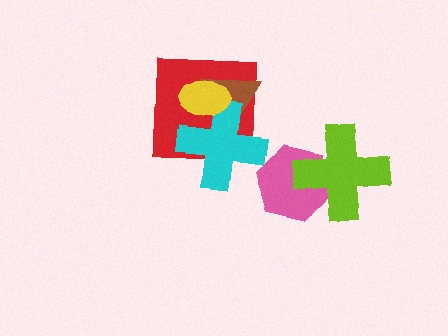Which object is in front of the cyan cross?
The yellow ellipse is in front of the cyan cross.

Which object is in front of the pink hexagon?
The lime cross is in front of the pink hexagon.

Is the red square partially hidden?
Yes, it is partially covered by another shape.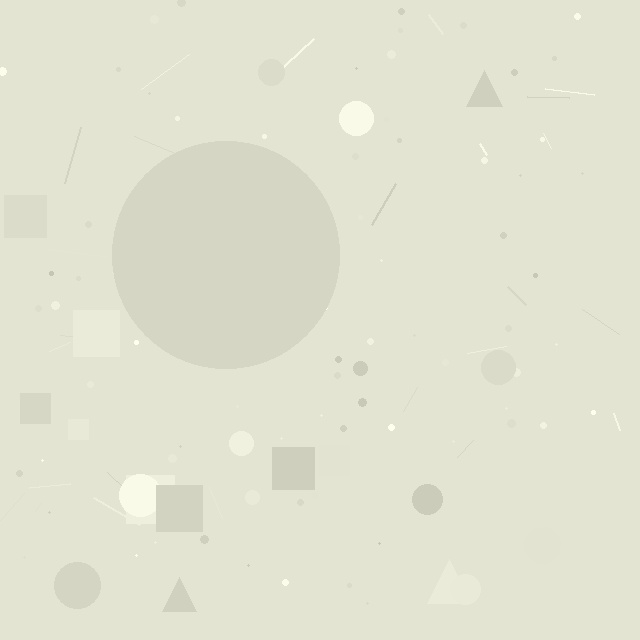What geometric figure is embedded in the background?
A circle is embedded in the background.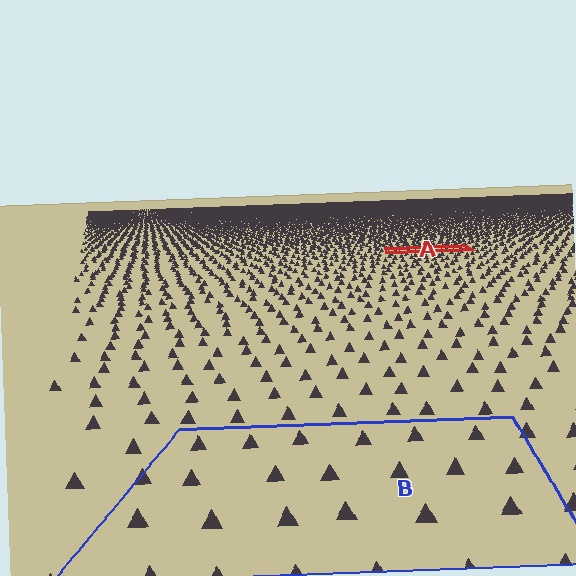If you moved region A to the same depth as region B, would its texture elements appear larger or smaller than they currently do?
They would appear larger. At a closer depth, the same texture elements are projected at a bigger on-screen size.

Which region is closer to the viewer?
Region B is closer. The texture elements there are larger and more spread out.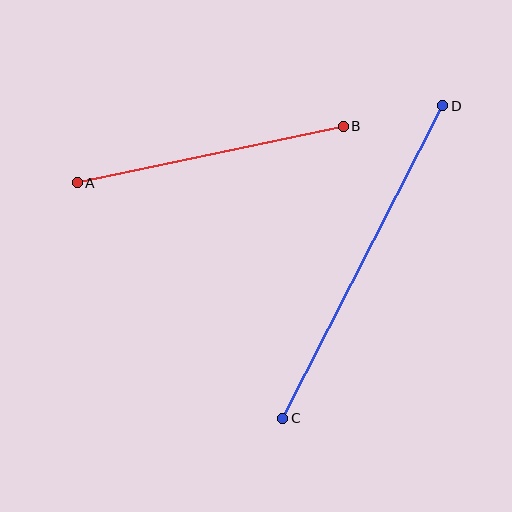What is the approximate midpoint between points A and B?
The midpoint is at approximately (210, 155) pixels.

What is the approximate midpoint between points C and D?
The midpoint is at approximately (363, 262) pixels.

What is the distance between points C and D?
The distance is approximately 351 pixels.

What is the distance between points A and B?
The distance is approximately 272 pixels.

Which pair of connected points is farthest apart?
Points C and D are farthest apart.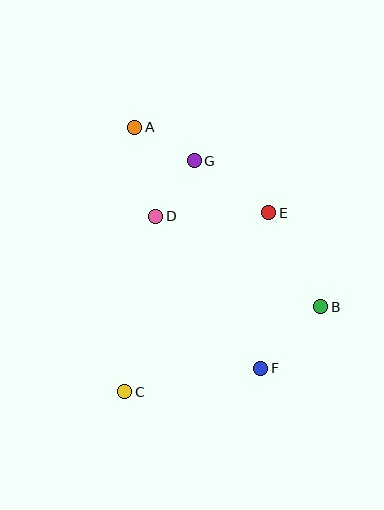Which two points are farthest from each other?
Points A and F are farthest from each other.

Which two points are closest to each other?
Points D and G are closest to each other.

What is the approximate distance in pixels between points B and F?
The distance between B and F is approximately 86 pixels.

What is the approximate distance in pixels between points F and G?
The distance between F and G is approximately 218 pixels.